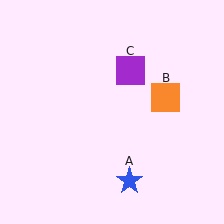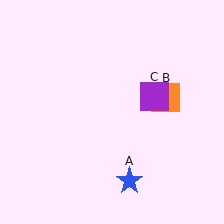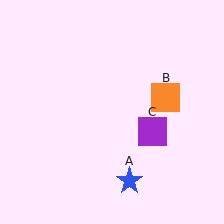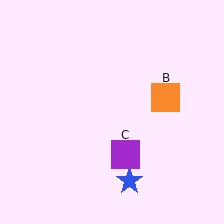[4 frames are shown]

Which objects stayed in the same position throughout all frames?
Blue star (object A) and orange square (object B) remained stationary.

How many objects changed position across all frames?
1 object changed position: purple square (object C).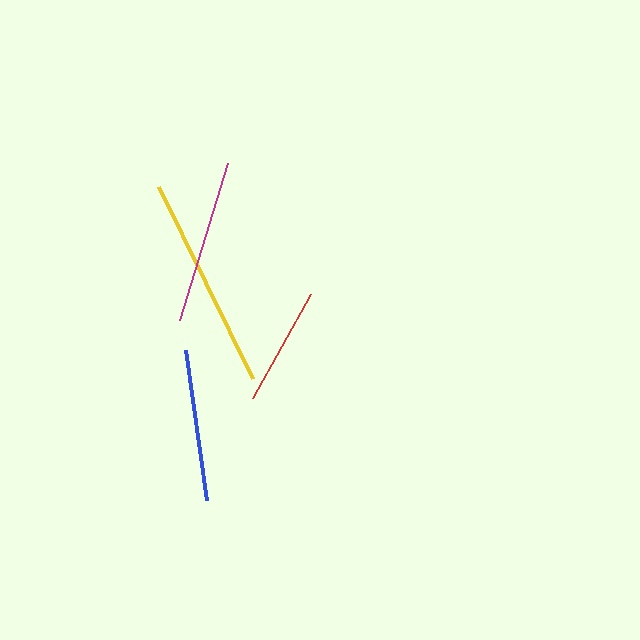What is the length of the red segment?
The red segment is approximately 120 pixels long.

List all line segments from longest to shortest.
From longest to shortest: yellow, magenta, blue, red.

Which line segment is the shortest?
The red line is the shortest at approximately 120 pixels.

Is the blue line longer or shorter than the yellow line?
The yellow line is longer than the blue line.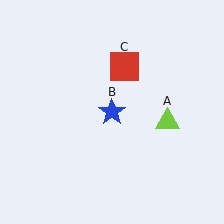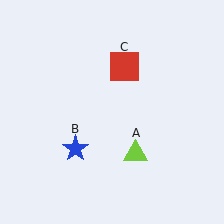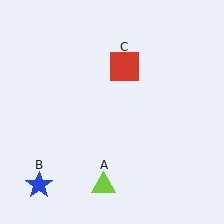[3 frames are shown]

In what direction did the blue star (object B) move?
The blue star (object B) moved down and to the left.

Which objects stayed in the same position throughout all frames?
Red square (object C) remained stationary.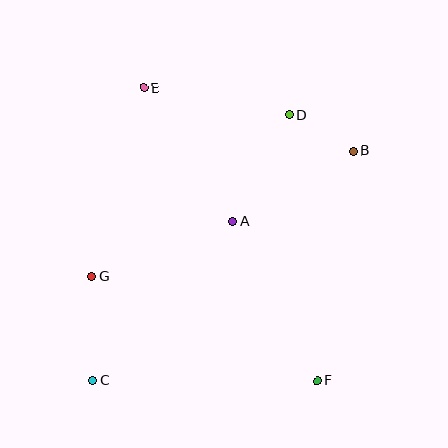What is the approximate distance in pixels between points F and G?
The distance between F and G is approximately 249 pixels.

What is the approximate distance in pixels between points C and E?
The distance between C and E is approximately 297 pixels.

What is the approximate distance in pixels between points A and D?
The distance between A and D is approximately 121 pixels.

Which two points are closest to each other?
Points B and D are closest to each other.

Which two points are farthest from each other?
Points B and C are farthest from each other.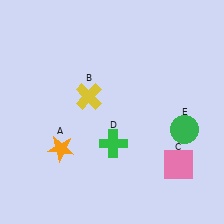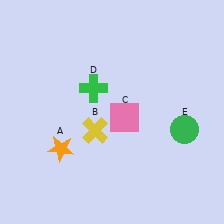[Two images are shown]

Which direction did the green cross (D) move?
The green cross (D) moved up.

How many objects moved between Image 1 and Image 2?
3 objects moved between the two images.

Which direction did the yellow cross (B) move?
The yellow cross (B) moved down.